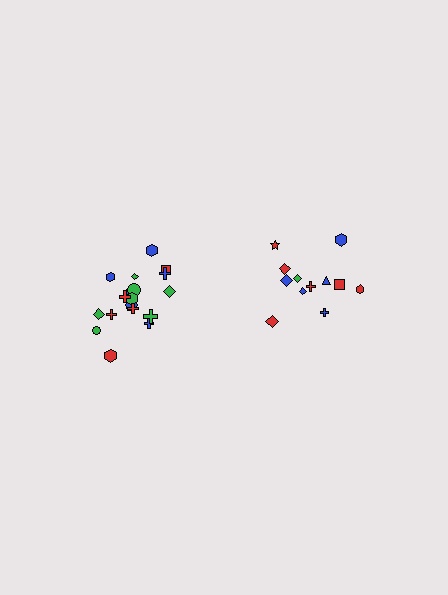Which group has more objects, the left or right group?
The left group.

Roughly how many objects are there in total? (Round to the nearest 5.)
Roughly 30 objects in total.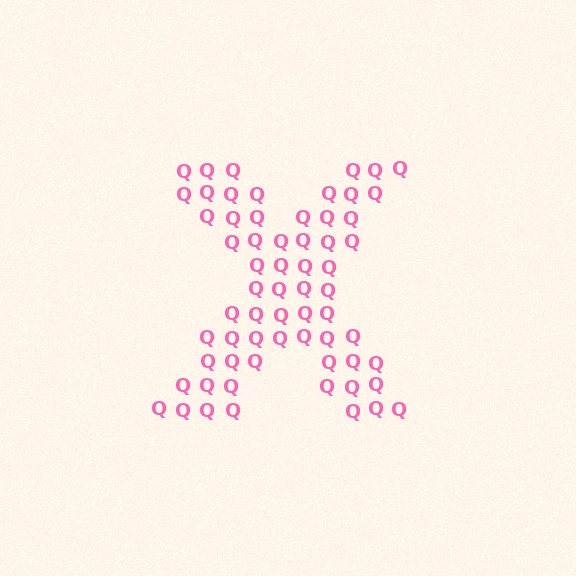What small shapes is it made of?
It is made of small letter Q's.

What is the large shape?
The large shape is the letter X.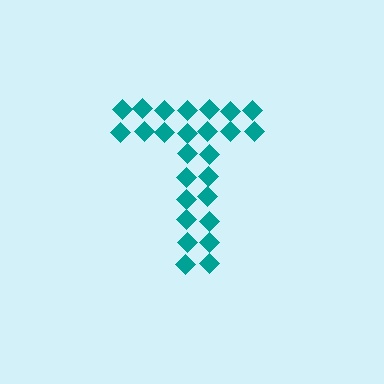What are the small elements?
The small elements are diamonds.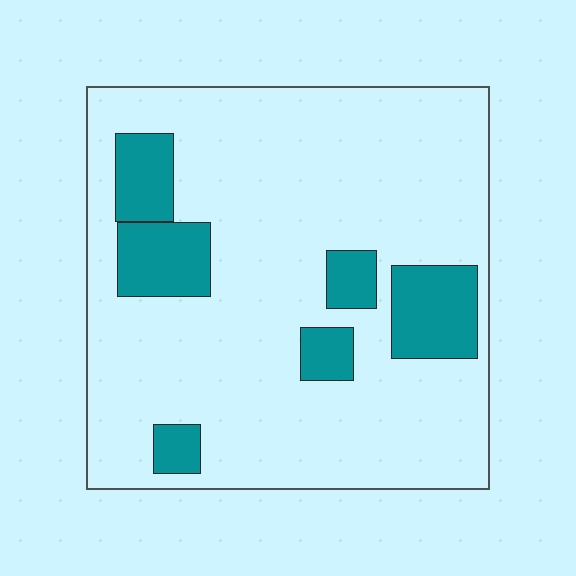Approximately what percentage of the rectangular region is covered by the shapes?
Approximately 20%.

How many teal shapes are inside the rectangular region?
6.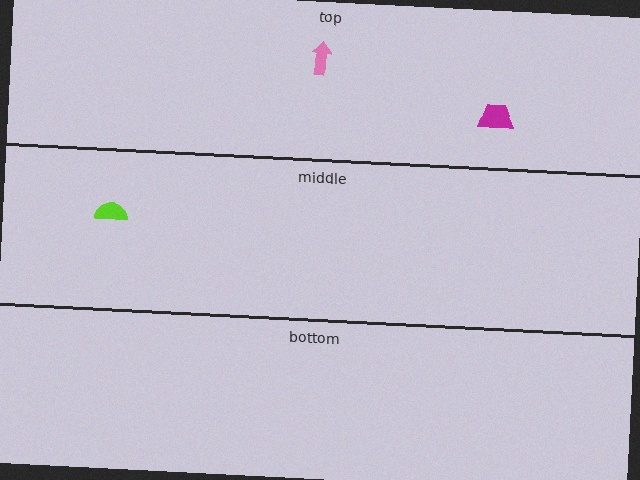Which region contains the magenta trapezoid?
The top region.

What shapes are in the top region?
The magenta trapezoid, the pink arrow.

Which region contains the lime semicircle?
The middle region.